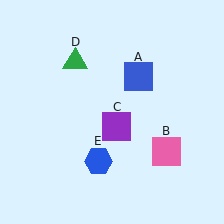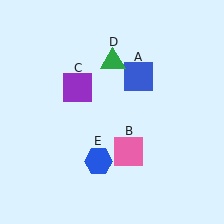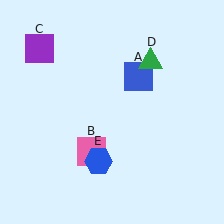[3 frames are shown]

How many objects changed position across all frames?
3 objects changed position: pink square (object B), purple square (object C), green triangle (object D).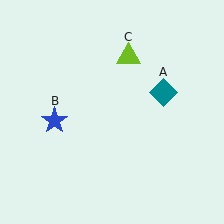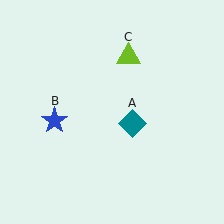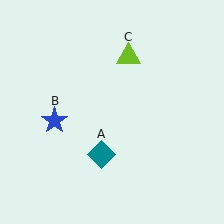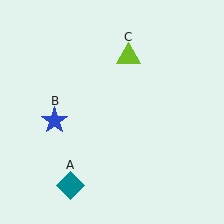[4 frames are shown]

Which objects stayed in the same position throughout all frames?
Blue star (object B) and lime triangle (object C) remained stationary.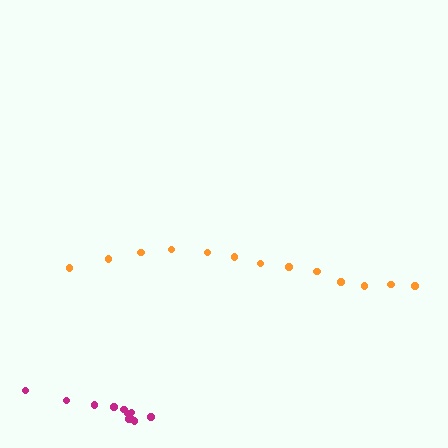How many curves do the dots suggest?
There are 2 distinct paths.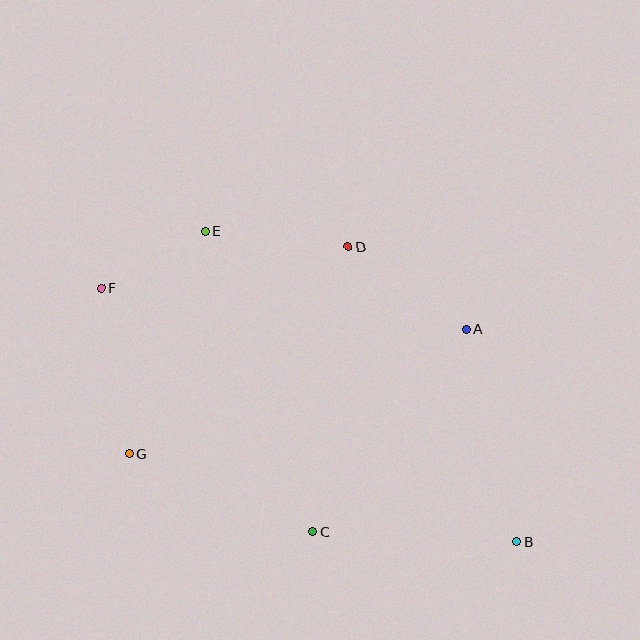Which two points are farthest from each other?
Points B and F are farthest from each other.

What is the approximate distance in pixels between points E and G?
The distance between E and G is approximately 235 pixels.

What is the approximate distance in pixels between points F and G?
The distance between F and G is approximately 167 pixels.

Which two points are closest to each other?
Points E and F are closest to each other.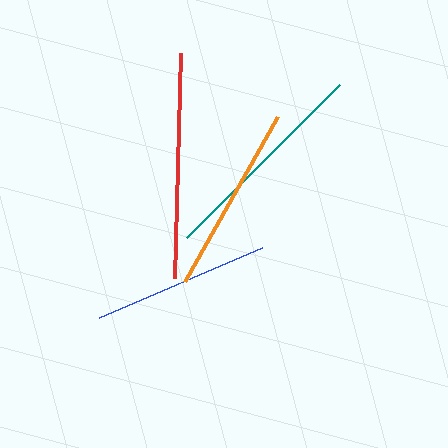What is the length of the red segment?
The red segment is approximately 225 pixels long.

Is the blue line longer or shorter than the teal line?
The teal line is longer than the blue line.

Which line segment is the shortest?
The blue line is the shortest at approximately 176 pixels.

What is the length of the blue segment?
The blue segment is approximately 176 pixels long.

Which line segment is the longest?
The red line is the longest at approximately 225 pixels.